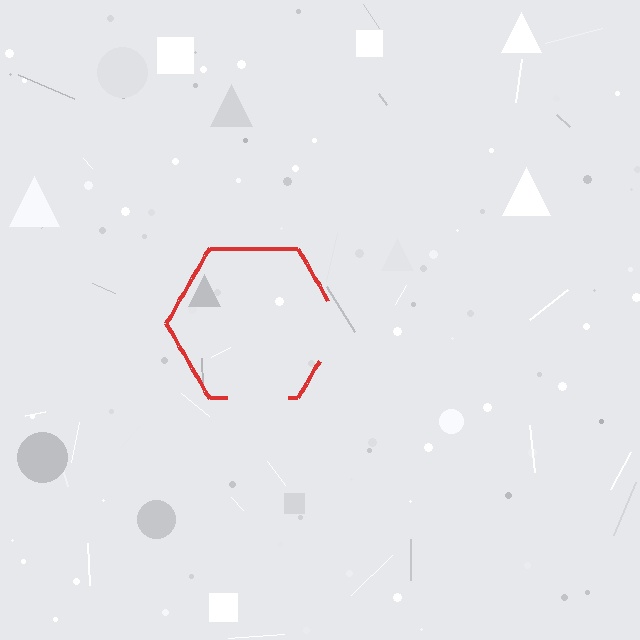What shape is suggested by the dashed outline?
The dashed outline suggests a hexagon.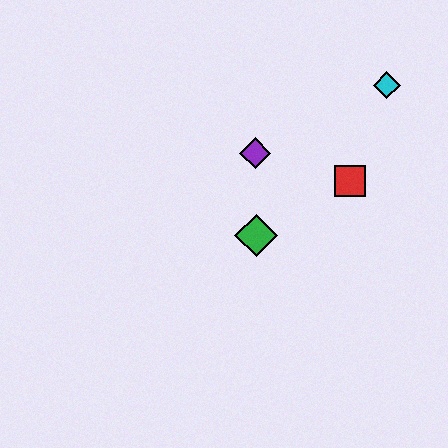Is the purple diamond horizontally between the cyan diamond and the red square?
No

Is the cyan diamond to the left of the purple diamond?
No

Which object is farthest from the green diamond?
The cyan diamond is farthest from the green diamond.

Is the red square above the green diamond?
Yes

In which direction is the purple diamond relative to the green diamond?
The purple diamond is above the green diamond.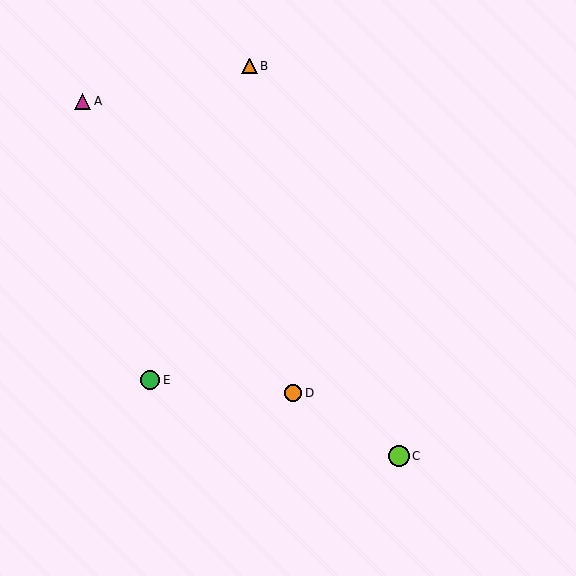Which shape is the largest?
The lime circle (labeled C) is the largest.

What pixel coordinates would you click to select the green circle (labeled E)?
Click at (150, 380) to select the green circle E.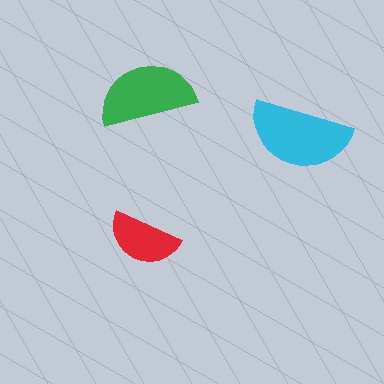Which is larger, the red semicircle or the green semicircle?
The green one.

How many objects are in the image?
There are 3 objects in the image.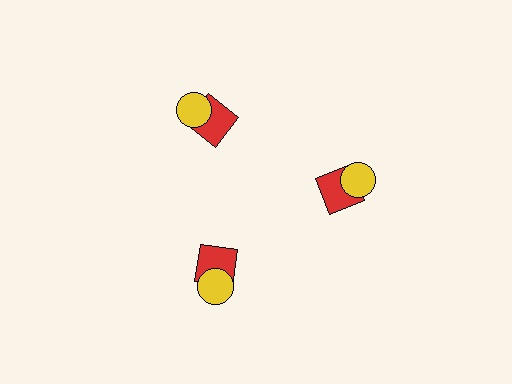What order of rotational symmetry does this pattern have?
This pattern has 3-fold rotational symmetry.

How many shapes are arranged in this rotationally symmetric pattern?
There are 6 shapes, arranged in 3 groups of 2.